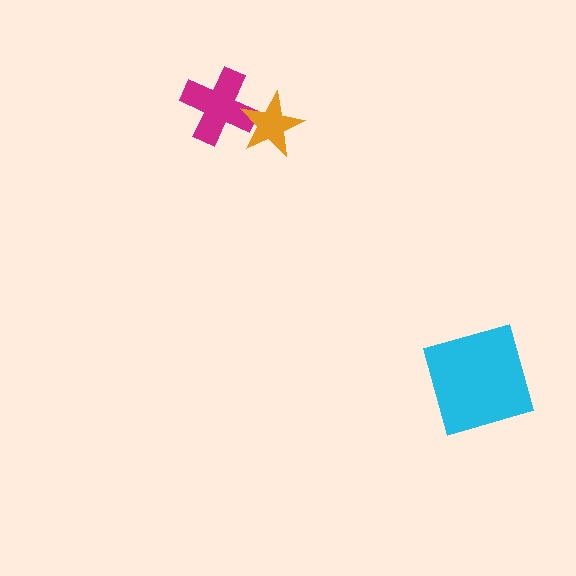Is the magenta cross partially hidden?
Yes, it is partially covered by another shape.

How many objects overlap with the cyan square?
0 objects overlap with the cyan square.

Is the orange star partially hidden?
No, no other shape covers it.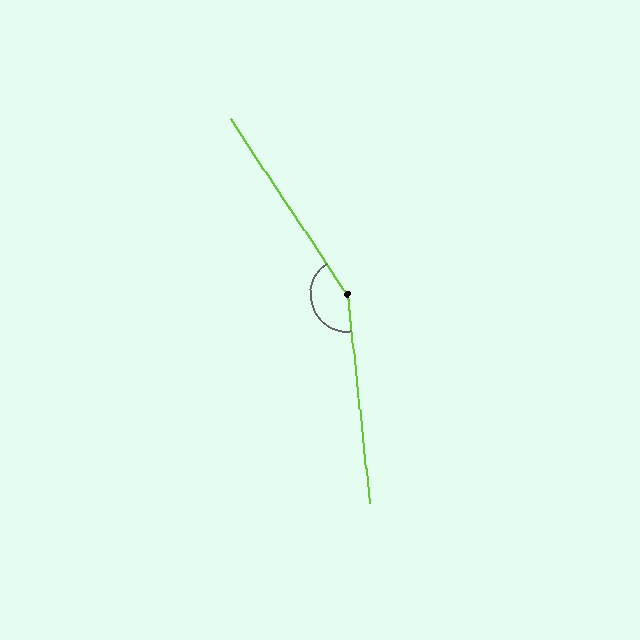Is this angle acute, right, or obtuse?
It is obtuse.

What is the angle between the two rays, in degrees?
Approximately 152 degrees.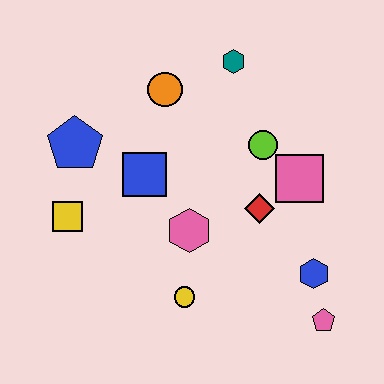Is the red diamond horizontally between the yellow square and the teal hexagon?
No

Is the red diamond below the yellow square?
No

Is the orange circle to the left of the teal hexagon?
Yes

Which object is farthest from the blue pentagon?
The pink pentagon is farthest from the blue pentagon.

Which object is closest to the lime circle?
The pink square is closest to the lime circle.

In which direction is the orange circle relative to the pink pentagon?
The orange circle is above the pink pentagon.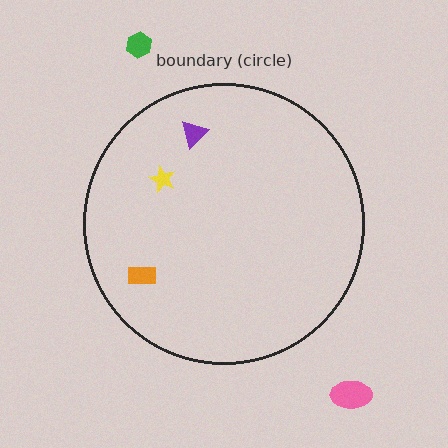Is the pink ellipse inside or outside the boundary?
Outside.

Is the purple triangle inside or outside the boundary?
Inside.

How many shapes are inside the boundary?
3 inside, 2 outside.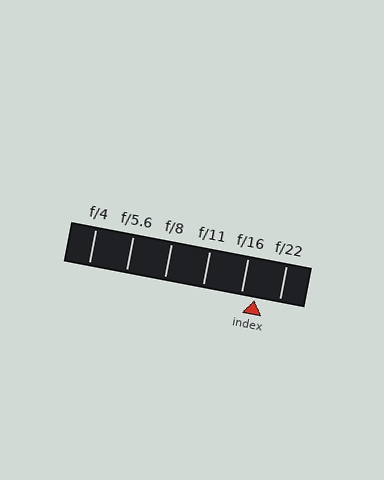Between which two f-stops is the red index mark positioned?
The index mark is between f/16 and f/22.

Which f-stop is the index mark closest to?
The index mark is closest to f/16.